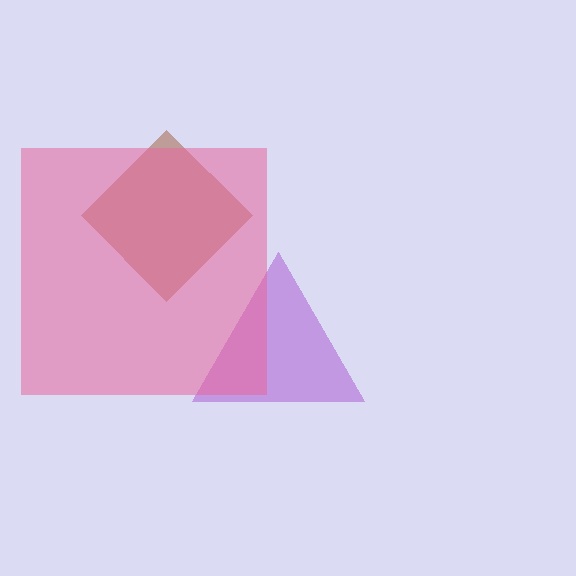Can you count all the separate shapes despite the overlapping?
Yes, there are 3 separate shapes.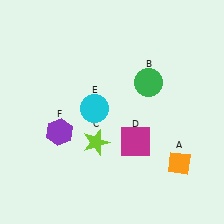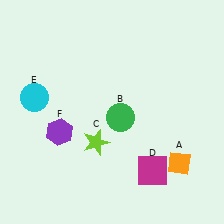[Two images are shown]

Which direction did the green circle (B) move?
The green circle (B) moved down.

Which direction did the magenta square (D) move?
The magenta square (D) moved down.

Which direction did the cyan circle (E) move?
The cyan circle (E) moved left.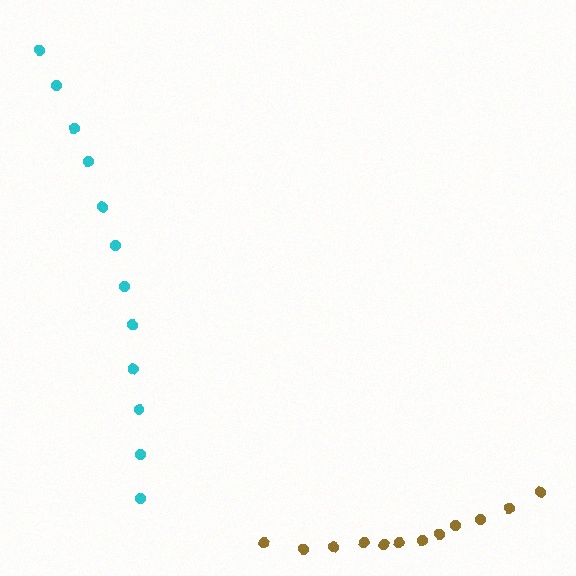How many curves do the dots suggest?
There are 2 distinct paths.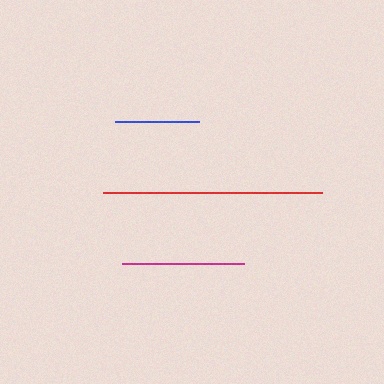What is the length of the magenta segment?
The magenta segment is approximately 122 pixels long.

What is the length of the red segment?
The red segment is approximately 220 pixels long.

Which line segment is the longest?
The red line is the longest at approximately 220 pixels.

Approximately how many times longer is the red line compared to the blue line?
The red line is approximately 2.6 times the length of the blue line.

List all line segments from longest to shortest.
From longest to shortest: red, magenta, blue.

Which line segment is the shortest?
The blue line is the shortest at approximately 84 pixels.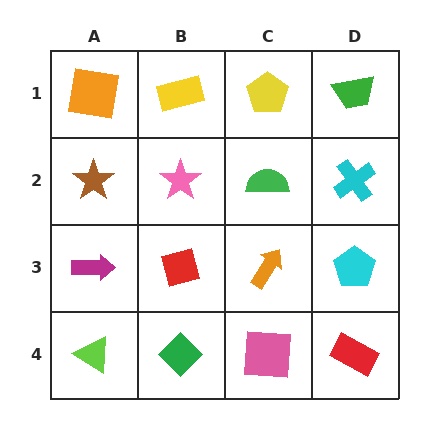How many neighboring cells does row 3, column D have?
3.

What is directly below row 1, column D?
A cyan cross.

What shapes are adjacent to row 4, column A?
A magenta arrow (row 3, column A), a green diamond (row 4, column B).